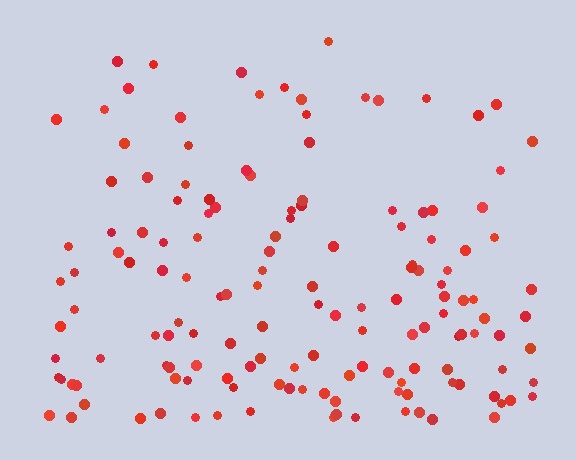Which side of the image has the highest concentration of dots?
The bottom.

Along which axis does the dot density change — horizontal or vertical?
Vertical.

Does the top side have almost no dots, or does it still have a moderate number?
Still a moderate number, just noticeably fewer than the bottom.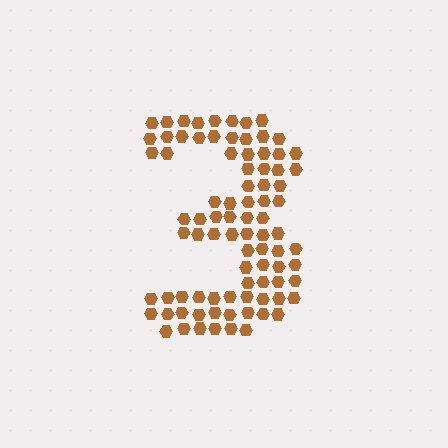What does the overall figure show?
The overall figure shows the digit 3.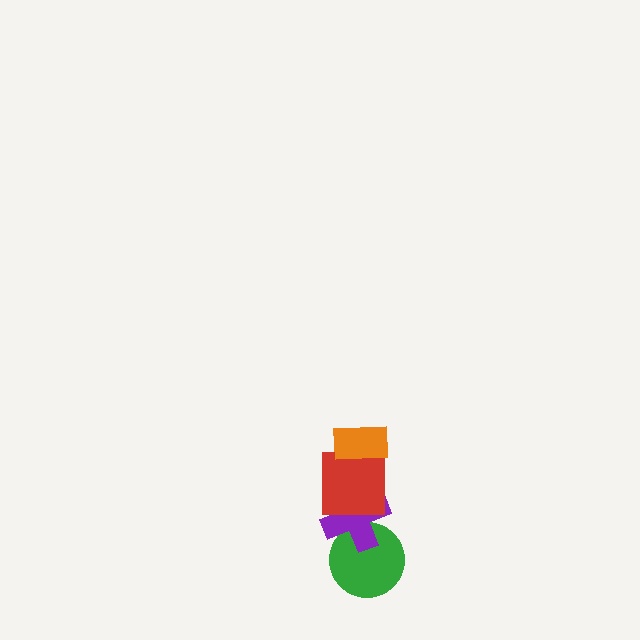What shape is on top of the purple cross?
The red square is on top of the purple cross.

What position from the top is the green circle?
The green circle is 4th from the top.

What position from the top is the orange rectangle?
The orange rectangle is 1st from the top.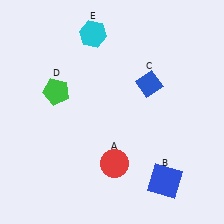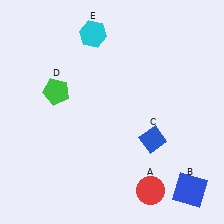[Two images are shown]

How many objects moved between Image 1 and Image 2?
3 objects moved between the two images.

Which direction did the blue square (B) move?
The blue square (B) moved right.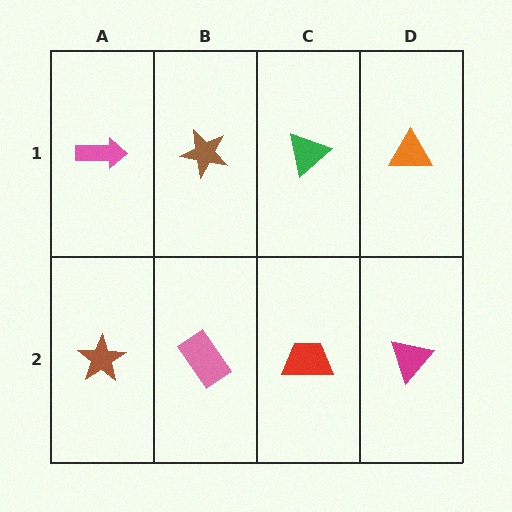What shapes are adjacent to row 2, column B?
A brown star (row 1, column B), a brown star (row 2, column A), a red trapezoid (row 2, column C).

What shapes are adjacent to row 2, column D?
An orange triangle (row 1, column D), a red trapezoid (row 2, column C).